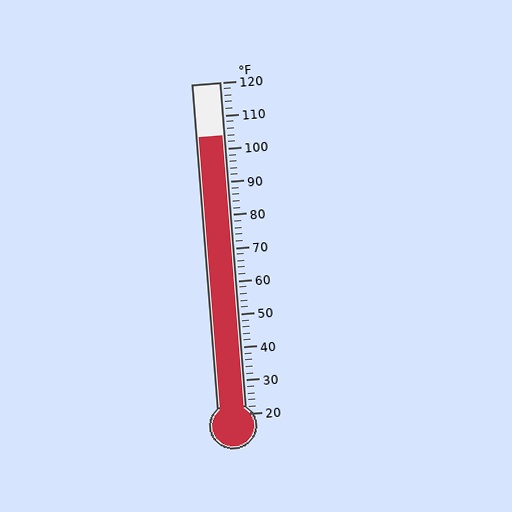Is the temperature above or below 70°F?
The temperature is above 70°F.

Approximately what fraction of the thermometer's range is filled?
The thermometer is filled to approximately 85% of its range.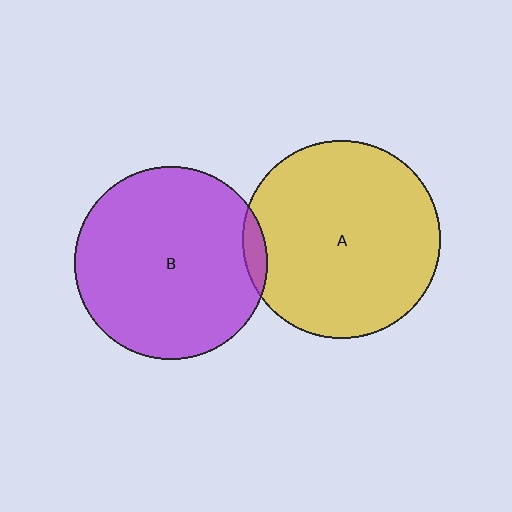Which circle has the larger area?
Circle A (yellow).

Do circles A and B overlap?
Yes.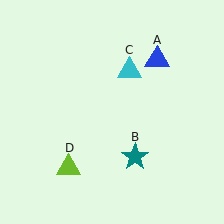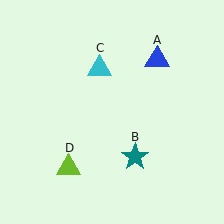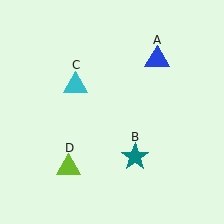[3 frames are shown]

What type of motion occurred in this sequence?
The cyan triangle (object C) rotated counterclockwise around the center of the scene.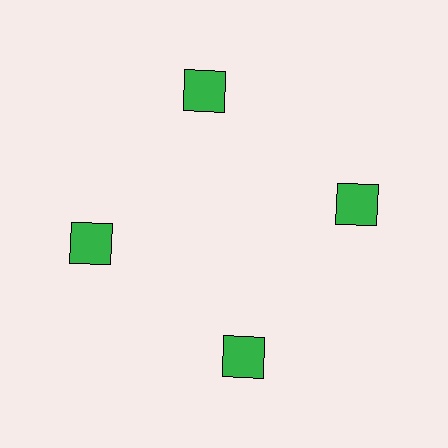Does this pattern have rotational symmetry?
Yes, this pattern has 4-fold rotational symmetry. It looks the same after rotating 90 degrees around the center.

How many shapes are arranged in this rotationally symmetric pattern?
There are 4 shapes, arranged in 4 groups of 1.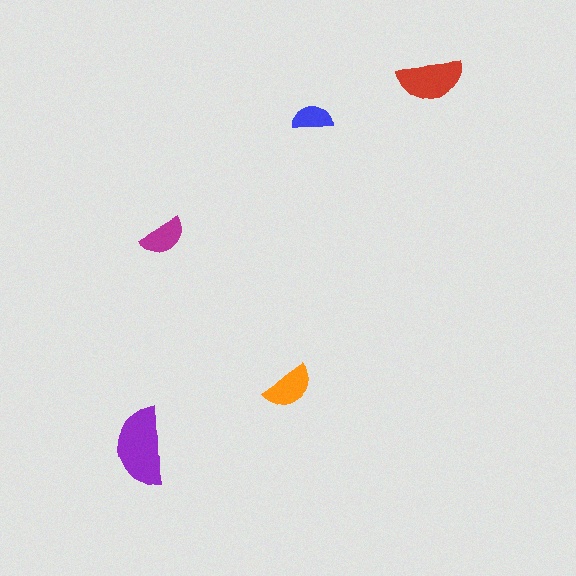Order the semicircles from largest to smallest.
the purple one, the red one, the orange one, the magenta one, the blue one.